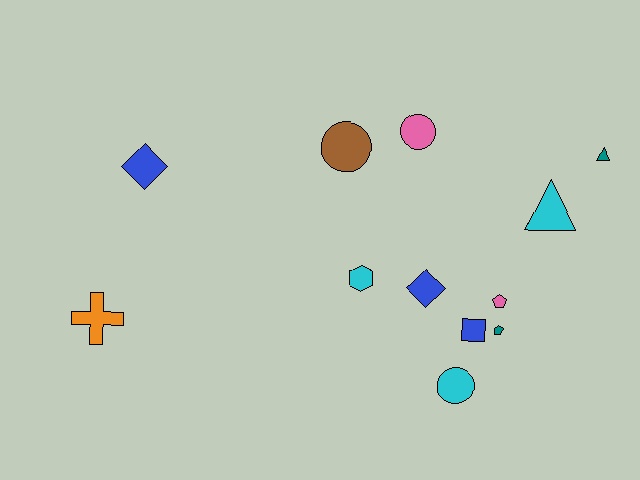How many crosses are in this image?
There is 1 cross.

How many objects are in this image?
There are 12 objects.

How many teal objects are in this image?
There are 2 teal objects.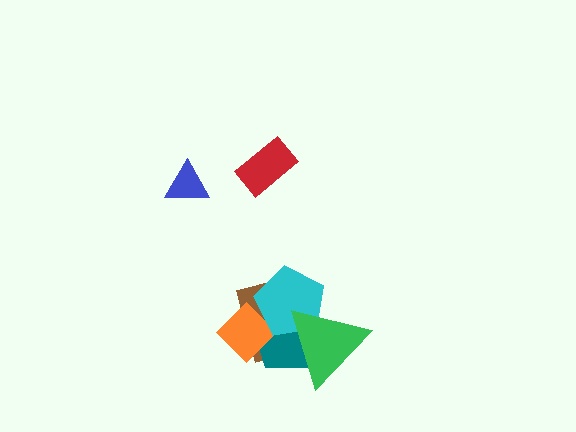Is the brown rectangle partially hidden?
Yes, it is partially covered by another shape.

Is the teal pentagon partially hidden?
Yes, it is partially covered by another shape.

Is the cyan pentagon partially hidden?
Yes, it is partially covered by another shape.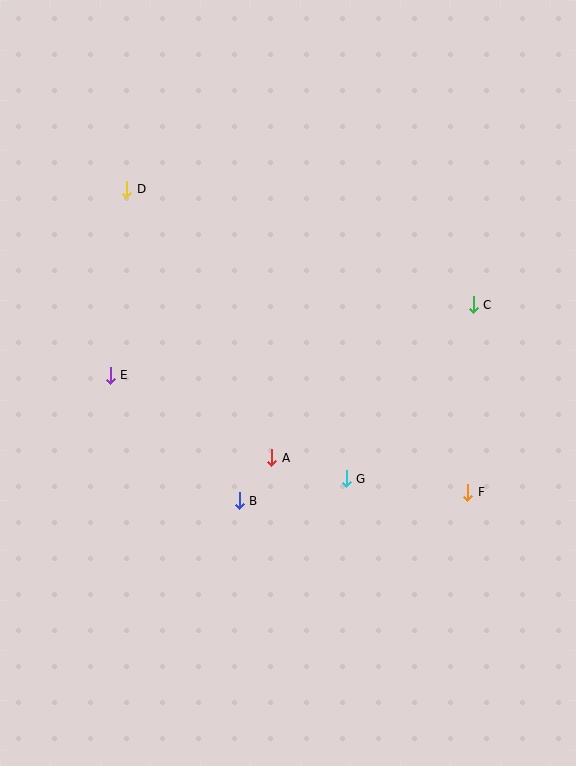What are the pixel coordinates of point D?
Point D is at (127, 189).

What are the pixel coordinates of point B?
Point B is at (239, 501).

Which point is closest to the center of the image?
Point A at (272, 458) is closest to the center.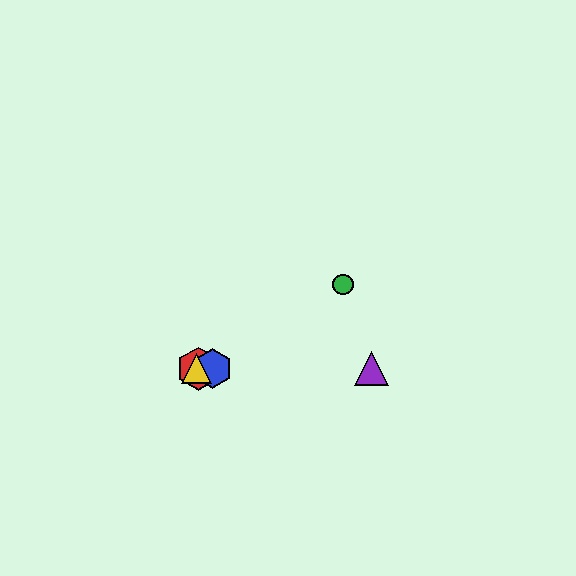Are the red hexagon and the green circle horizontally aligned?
No, the red hexagon is at y≈369 and the green circle is at y≈285.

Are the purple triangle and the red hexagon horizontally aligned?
Yes, both are at y≈369.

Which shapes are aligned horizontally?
The red hexagon, the blue hexagon, the yellow triangle, the purple triangle are aligned horizontally.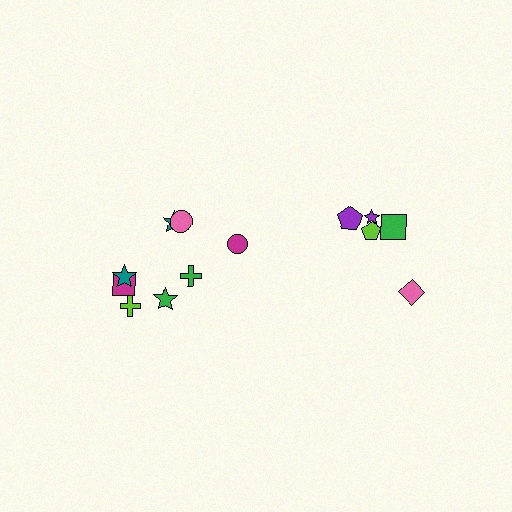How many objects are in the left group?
There are 8 objects.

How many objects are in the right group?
There are 5 objects.